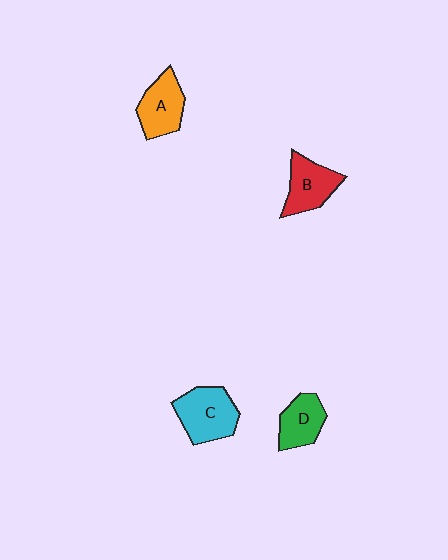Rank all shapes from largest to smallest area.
From largest to smallest: C (cyan), A (orange), B (red), D (green).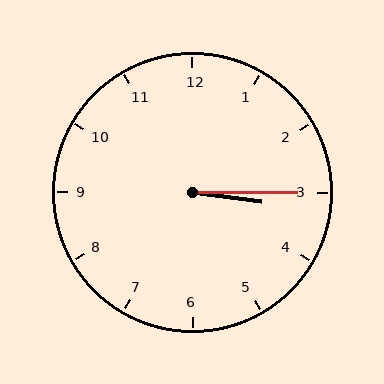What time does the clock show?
3:15.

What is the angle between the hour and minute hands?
Approximately 8 degrees.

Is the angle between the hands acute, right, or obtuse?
It is acute.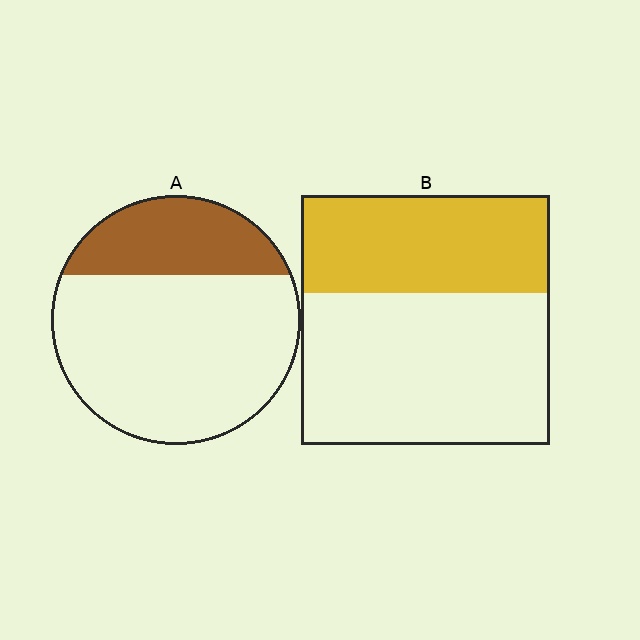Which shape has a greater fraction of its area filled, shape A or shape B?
Shape B.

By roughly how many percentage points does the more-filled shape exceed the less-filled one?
By roughly 10 percentage points (B over A).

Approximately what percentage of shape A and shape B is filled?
A is approximately 30% and B is approximately 40%.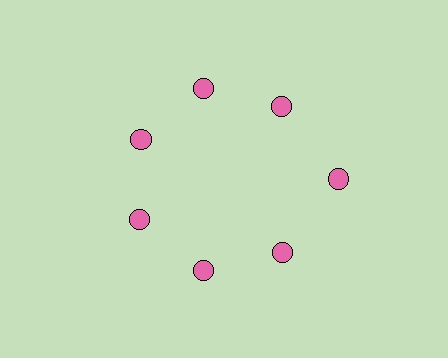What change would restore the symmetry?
The symmetry would be restored by moving it inward, back onto the ring so that all 7 circles sit at equal angles and equal distance from the center.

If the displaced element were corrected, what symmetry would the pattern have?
It would have 7-fold rotational symmetry — the pattern would map onto itself every 51 degrees.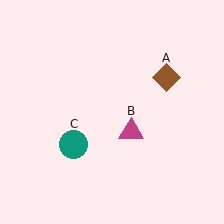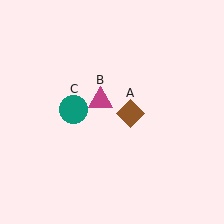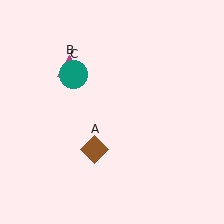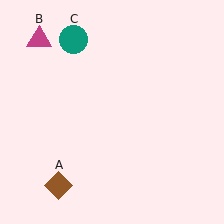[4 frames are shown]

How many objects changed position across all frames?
3 objects changed position: brown diamond (object A), magenta triangle (object B), teal circle (object C).